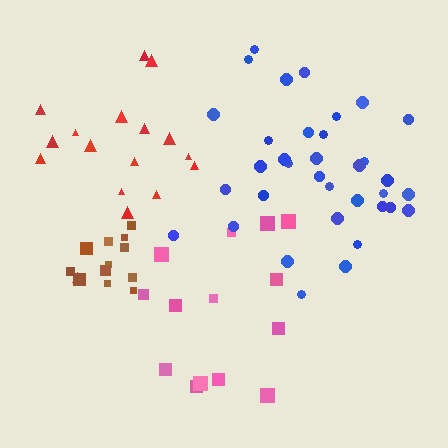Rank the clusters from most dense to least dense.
brown, blue, red, pink.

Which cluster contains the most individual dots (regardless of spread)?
Blue (35).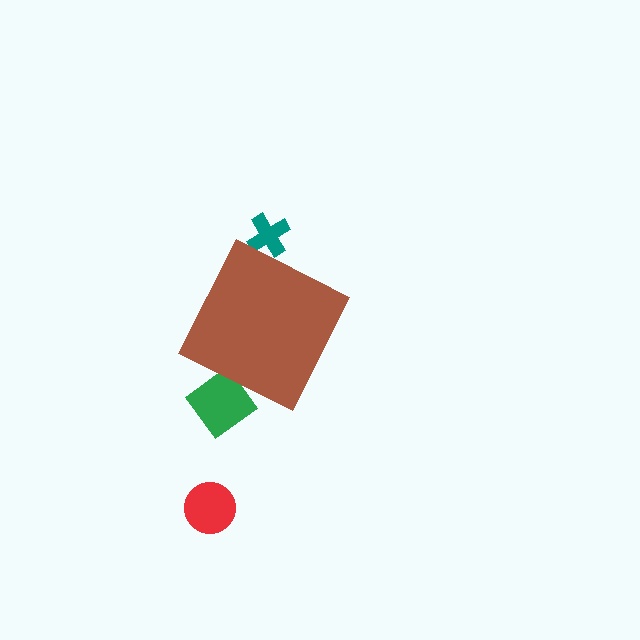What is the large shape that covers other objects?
A brown diamond.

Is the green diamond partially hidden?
Yes, the green diamond is partially hidden behind the brown diamond.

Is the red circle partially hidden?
No, the red circle is fully visible.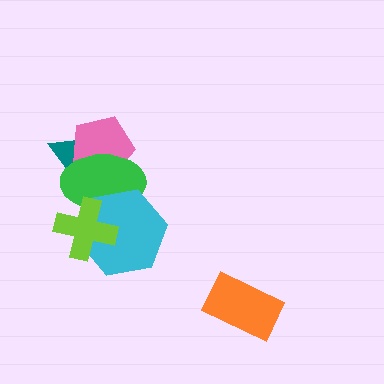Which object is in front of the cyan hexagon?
The lime cross is in front of the cyan hexagon.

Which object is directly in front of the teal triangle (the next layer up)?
The pink pentagon is directly in front of the teal triangle.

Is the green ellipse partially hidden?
Yes, it is partially covered by another shape.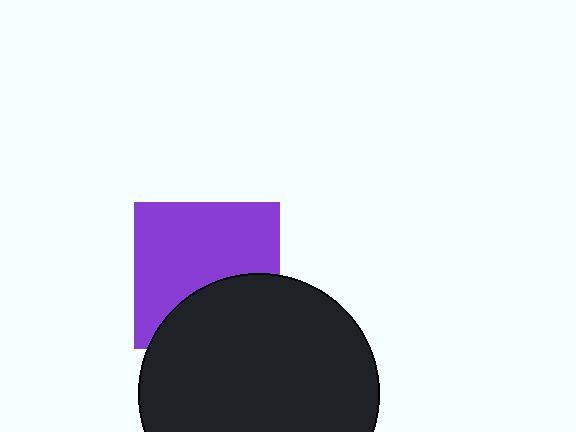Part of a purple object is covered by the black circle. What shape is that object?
It is a square.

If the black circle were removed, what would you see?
You would see the complete purple square.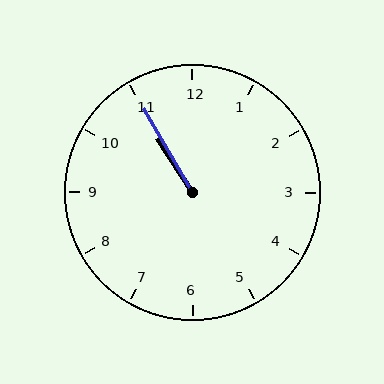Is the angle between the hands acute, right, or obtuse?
It is acute.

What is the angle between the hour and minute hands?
Approximately 2 degrees.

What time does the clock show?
10:55.